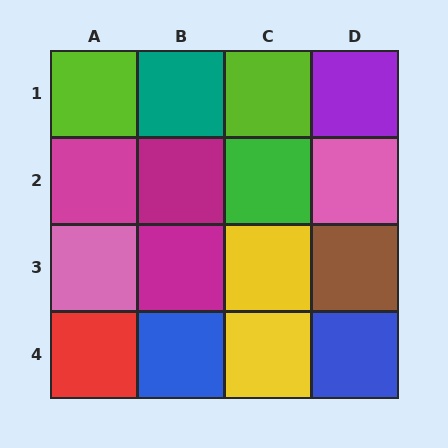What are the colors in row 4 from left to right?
Red, blue, yellow, blue.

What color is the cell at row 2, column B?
Magenta.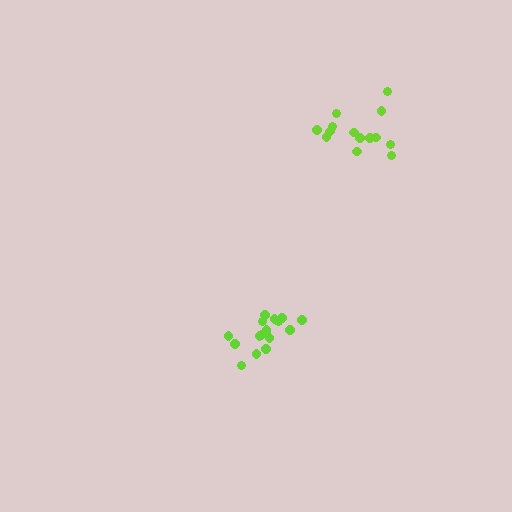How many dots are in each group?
Group 1: 17 dots, Group 2: 14 dots (31 total).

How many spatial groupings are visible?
There are 2 spatial groupings.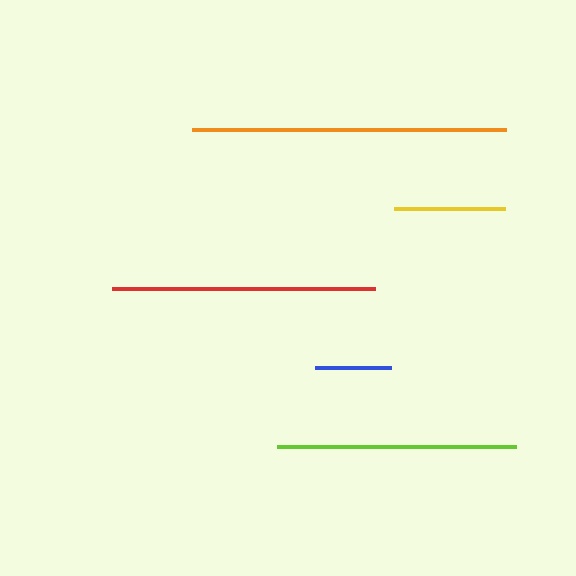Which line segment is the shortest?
The blue line is the shortest at approximately 76 pixels.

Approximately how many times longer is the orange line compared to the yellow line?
The orange line is approximately 2.8 times the length of the yellow line.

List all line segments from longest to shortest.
From longest to shortest: orange, red, lime, yellow, blue.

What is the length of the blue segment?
The blue segment is approximately 76 pixels long.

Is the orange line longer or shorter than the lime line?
The orange line is longer than the lime line.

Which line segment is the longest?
The orange line is the longest at approximately 314 pixels.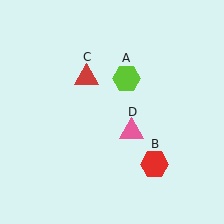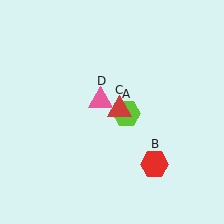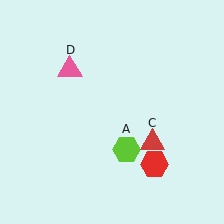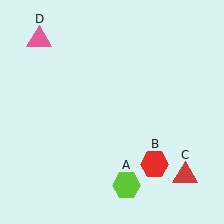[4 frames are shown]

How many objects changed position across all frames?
3 objects changed position: lime hexagon (object A), red triangle (object C), pink triangle (object D).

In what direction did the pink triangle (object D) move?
The pink triangle (object D) moved up and to the left.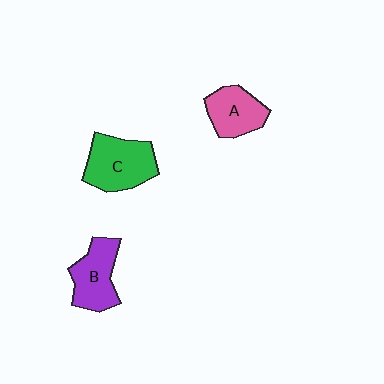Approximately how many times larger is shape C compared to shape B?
Approximately 1.2 times.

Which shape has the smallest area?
Shape A (pink).